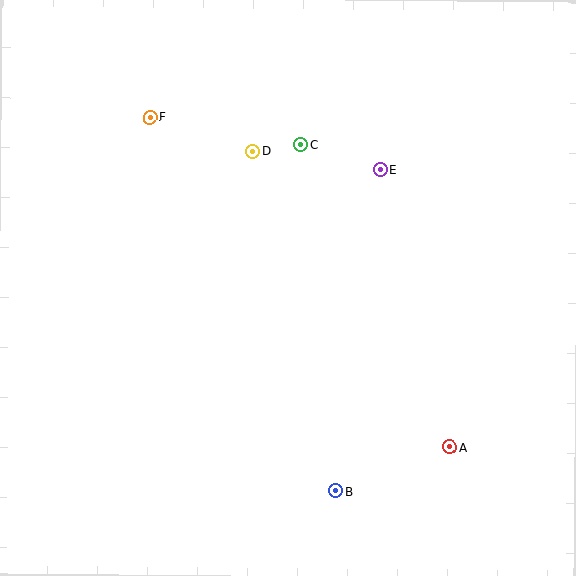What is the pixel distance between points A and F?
The distance between A and F is 446 pixels.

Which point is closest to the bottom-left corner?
Point B is closest to the bottom-left corner.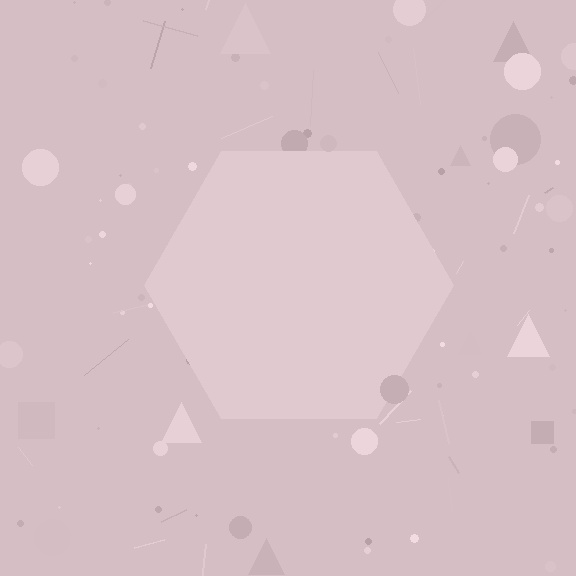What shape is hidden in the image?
A hexagon is hidden in the image.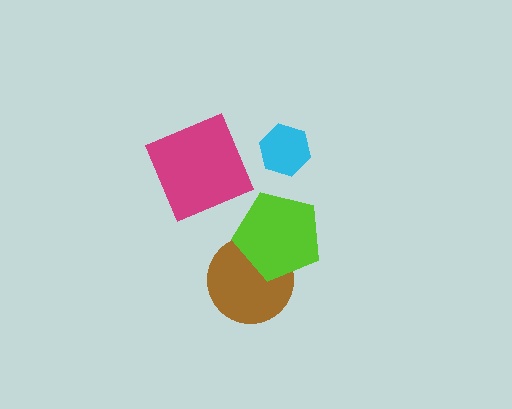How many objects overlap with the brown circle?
1 object overlaps with the brown circle.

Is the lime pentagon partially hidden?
No, no other shape covers it.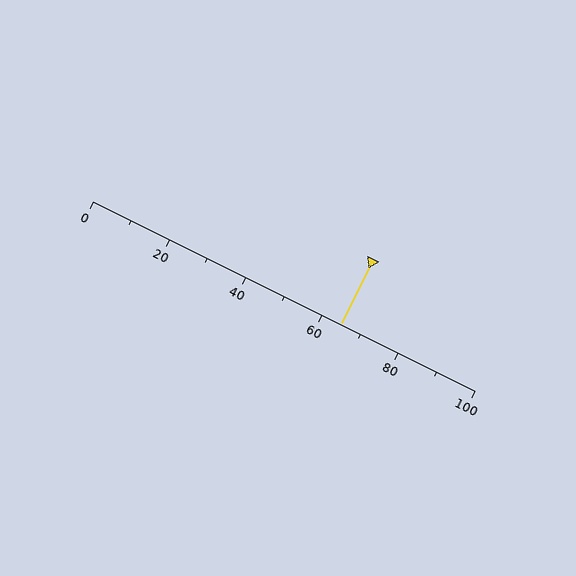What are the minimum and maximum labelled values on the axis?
The axis runs from 0 to 100.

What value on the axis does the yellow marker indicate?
The marker indicates approximately 65.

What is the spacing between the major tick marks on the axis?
The major ticks are spaced 20 apart.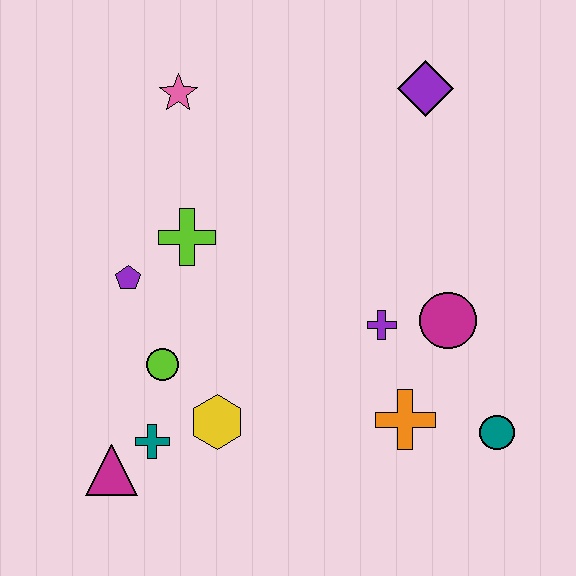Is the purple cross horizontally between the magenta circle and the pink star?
Yes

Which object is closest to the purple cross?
The magenta circle is closest to the purple cross.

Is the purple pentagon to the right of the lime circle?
No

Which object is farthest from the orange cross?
The pink star is farthest from the orange cross.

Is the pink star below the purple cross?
No